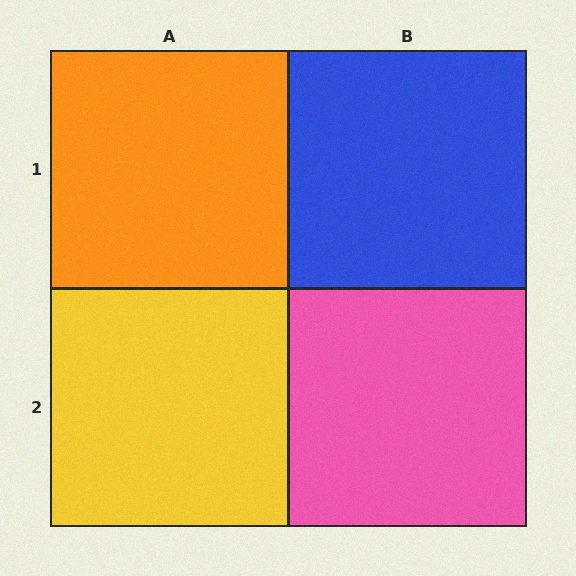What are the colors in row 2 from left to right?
Yellow, pink.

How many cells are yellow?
1 cell is yellow.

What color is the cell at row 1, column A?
Orange.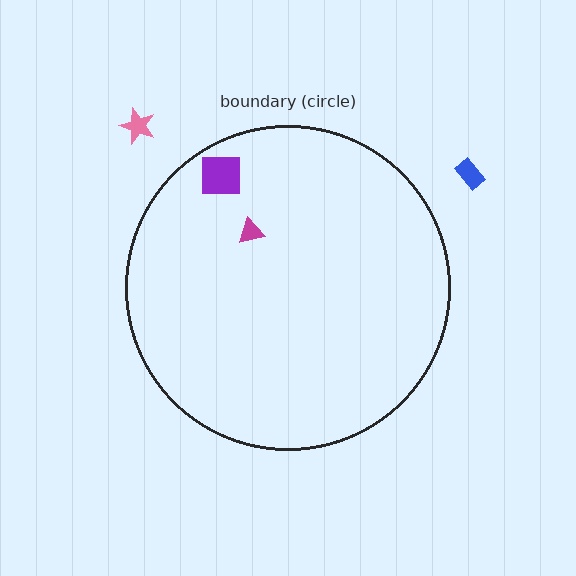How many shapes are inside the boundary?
2 inside, 2 outside.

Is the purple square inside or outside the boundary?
Inside.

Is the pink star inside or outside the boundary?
Outside.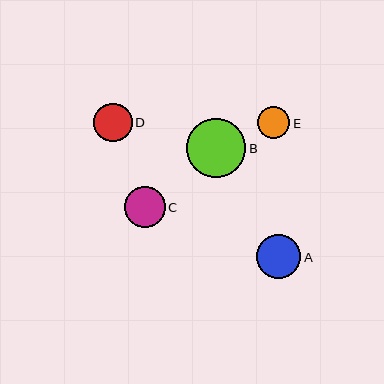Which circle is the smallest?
Circle E is the smallest with a size of approximately 32 pixels.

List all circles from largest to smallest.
From largest to smallest: B, A, C, D, E.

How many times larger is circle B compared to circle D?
Circle B is approximately 1.6 times the size of circle D.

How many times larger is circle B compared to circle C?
Circle B is approximately 1.5 times the size of circle C.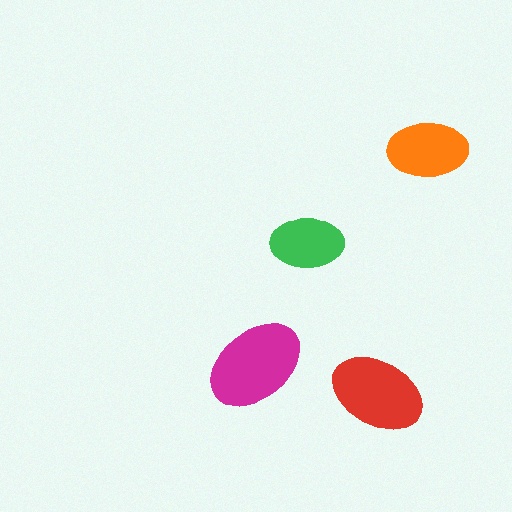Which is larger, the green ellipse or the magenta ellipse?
The magenta one.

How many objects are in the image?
There are 4 objects in the image.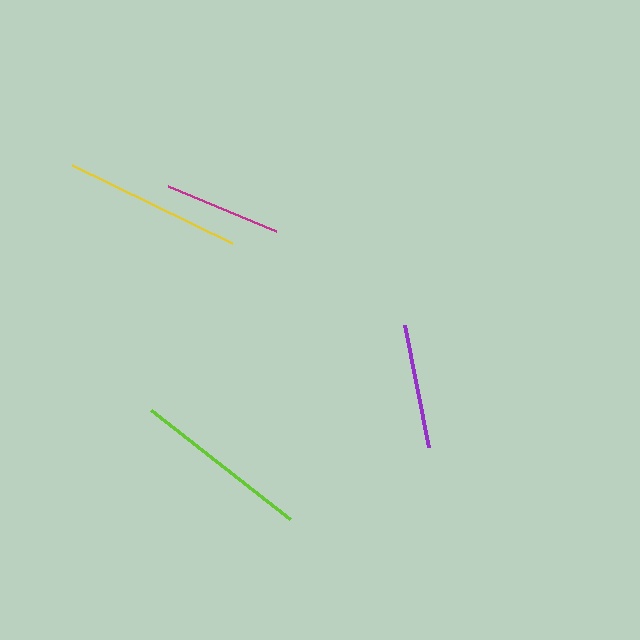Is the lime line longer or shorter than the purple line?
The lime line is longer than the purple line.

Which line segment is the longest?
The yellow line is the longest at approximately 178 pixels.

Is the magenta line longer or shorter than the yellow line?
The yellow line is longer than the magenta line.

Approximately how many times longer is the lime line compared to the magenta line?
The lime line is approximately 1.5 times the length of the magenta line.